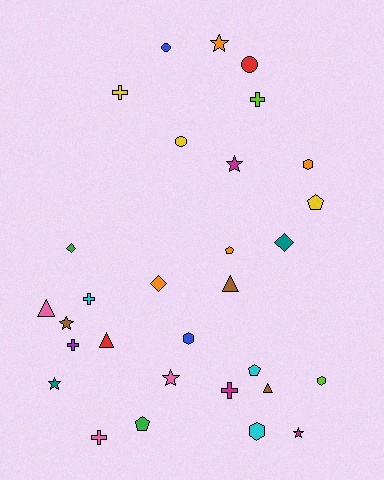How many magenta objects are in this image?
There are 3 magenta objects.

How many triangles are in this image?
There are 4 triangles.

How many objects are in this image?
There are 30 objects.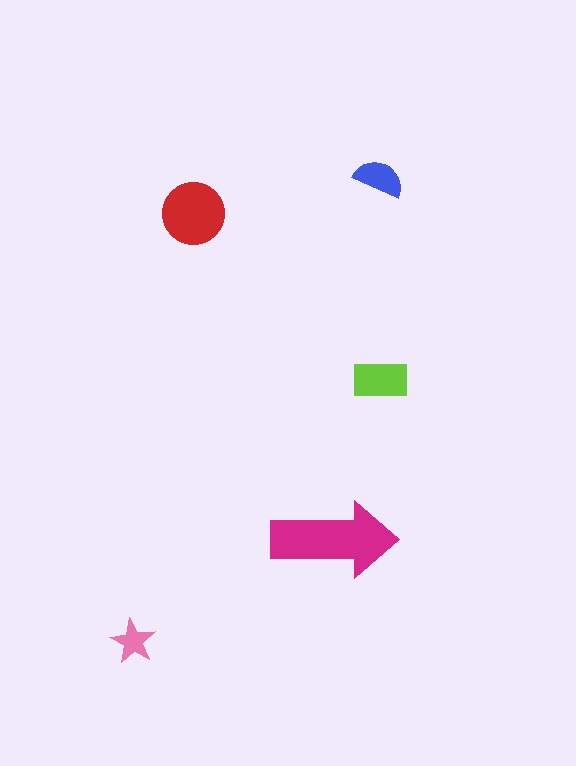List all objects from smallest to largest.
The pink star, the blue semicircle, the lime rectangle, the red circle, the magenta arrow.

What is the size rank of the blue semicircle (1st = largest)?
4th.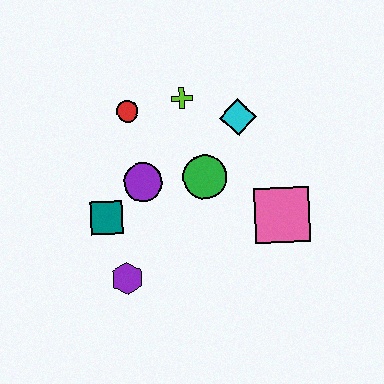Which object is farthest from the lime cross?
The purple hexagon is farthest from the lime cross.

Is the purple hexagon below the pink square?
Yes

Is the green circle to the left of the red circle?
No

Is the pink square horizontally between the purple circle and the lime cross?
No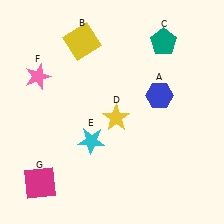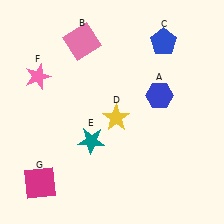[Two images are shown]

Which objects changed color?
B changed from yellow to pink. C changed from teal to blue. E changed from cyan to teal.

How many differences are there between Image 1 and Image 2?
There are 3 differences between the two images.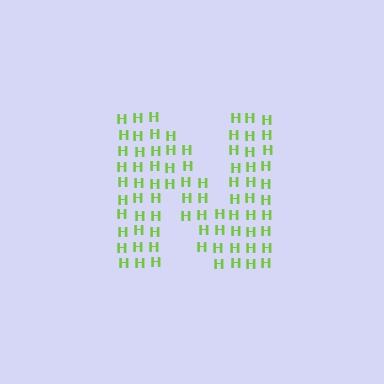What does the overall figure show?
The overall figure shows the letter N.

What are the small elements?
The small elements are letter H's.